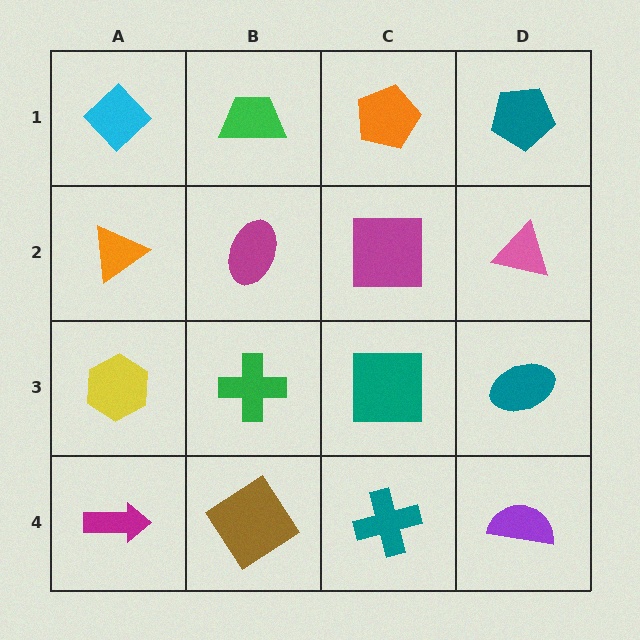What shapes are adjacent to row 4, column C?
A teal square (row 3, column C), a brown diamond (row 4, column B), a purple semicircle (row 4, column D).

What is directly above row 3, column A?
An orange triangle.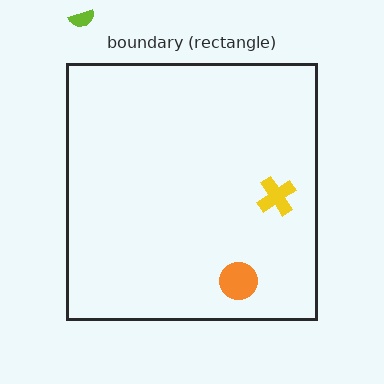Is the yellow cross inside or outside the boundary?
Inside.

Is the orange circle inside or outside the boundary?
Inside.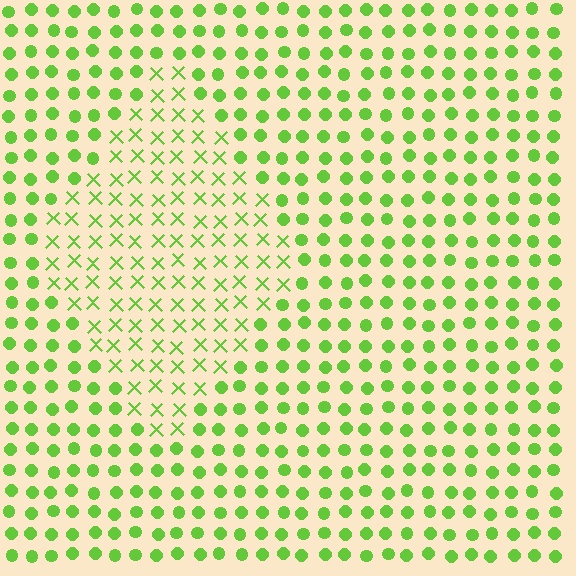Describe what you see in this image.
The image is filled with small lime elements arranged in a uniform grid. A diamond-shaped region contains X marks, while the surrounding area contains circles. The boundary is defined purely by the change in element shape.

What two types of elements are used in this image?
The image uses X marks inside the diamond region and circles outside it.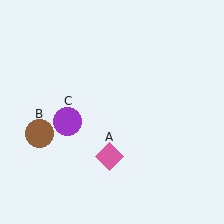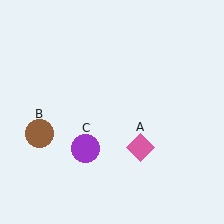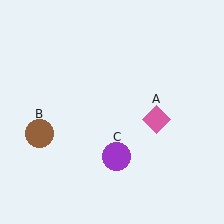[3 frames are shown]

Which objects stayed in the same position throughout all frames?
Brown circle (object B) remained stationary.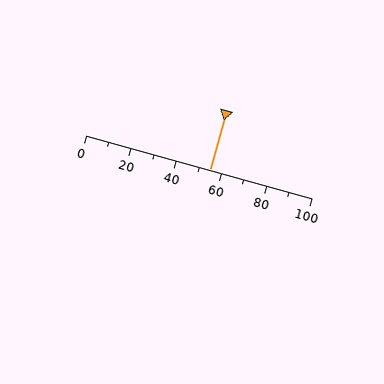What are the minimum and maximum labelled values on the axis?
The axis runs from 0 to 100.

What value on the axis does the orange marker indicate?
The marker indicates approximately 55.